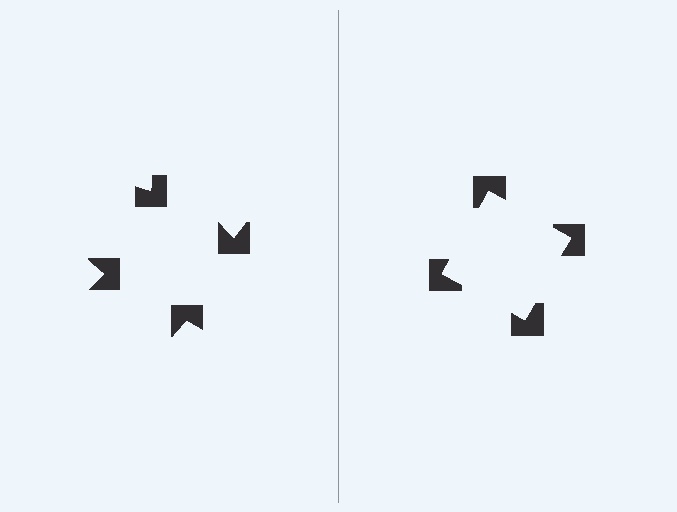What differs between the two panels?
The notched squares are positioned identically on both sides; only the wedge orientations differ. On the right they align to a square; on the left they are misaligned.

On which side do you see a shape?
An illusory square appears on the right side. On the left side the wedge cuts are rotated, so no coherent shape forms.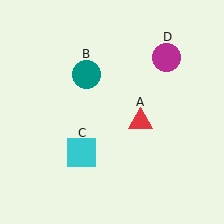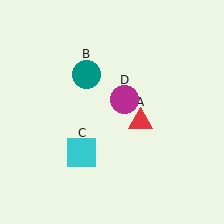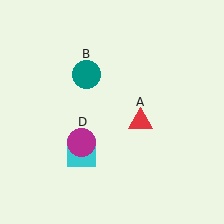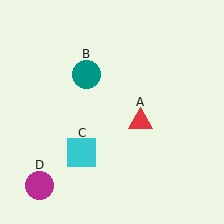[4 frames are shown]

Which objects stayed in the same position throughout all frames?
Red triangle (object A) and teal circle (object B) and cyan square (object C) remained stationary.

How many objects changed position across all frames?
1 object changed position: magenta circle (object D).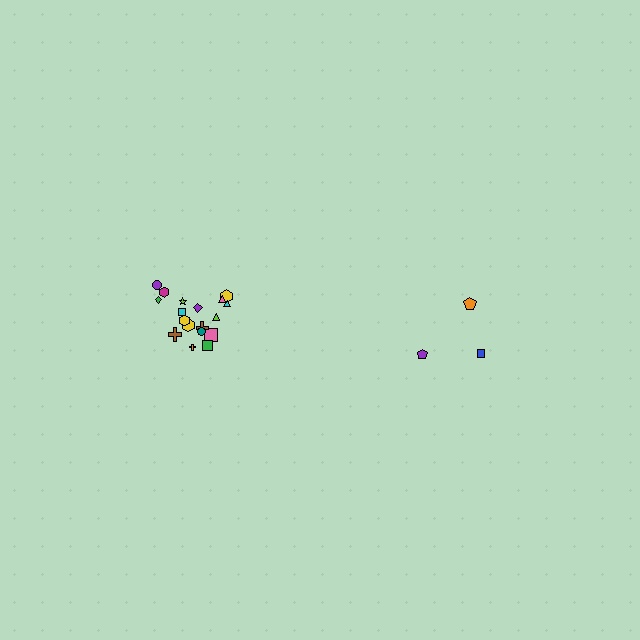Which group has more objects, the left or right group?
The left group.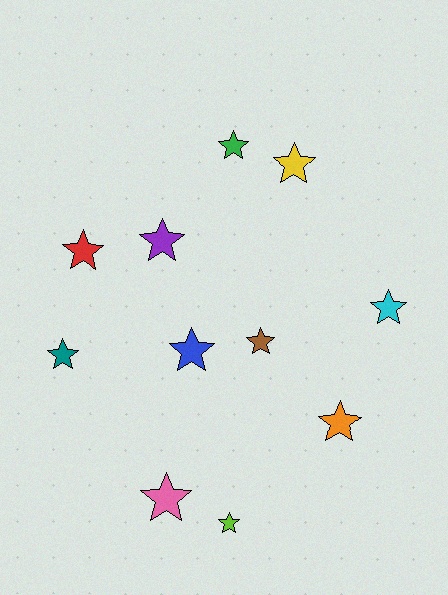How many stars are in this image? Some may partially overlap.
There are 11 stars.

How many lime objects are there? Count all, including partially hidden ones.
There is 1 lime object.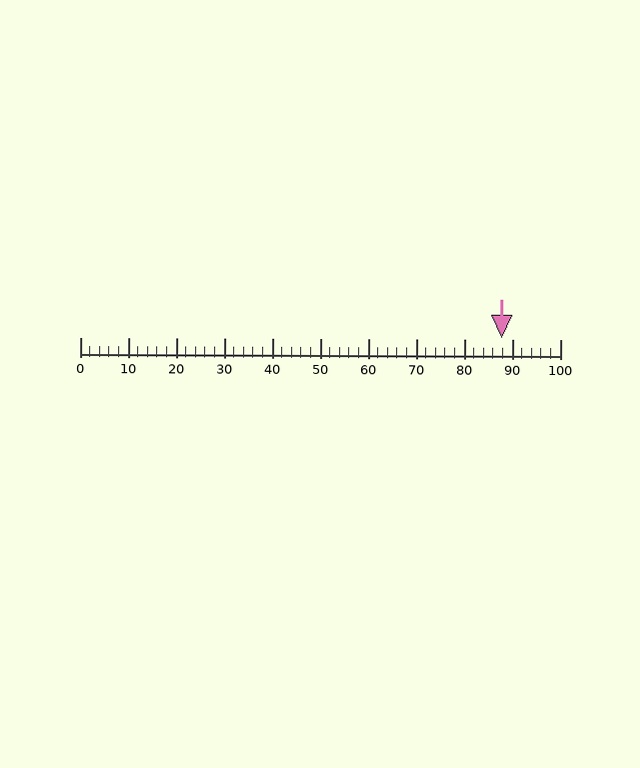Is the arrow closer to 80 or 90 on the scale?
The arrow is closer to 90.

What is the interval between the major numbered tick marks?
The major tick marks are spaced 10 units apart.